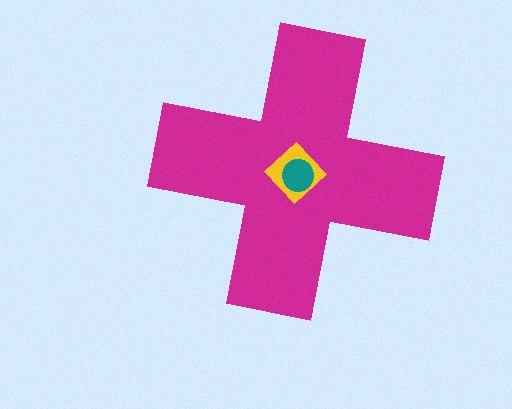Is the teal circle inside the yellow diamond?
Yes.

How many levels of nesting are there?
3.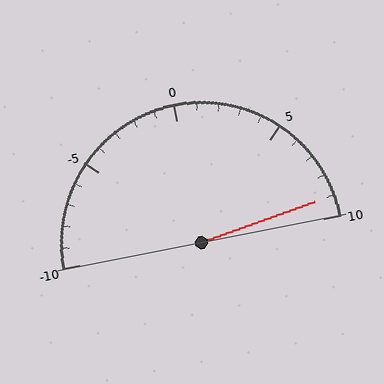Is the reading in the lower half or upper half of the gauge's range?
The reading is in the upper half of the range (-10 to 10).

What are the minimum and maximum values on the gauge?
The gauge ranges from -10 to 10.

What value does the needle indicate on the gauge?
The needle indicates approximately 9.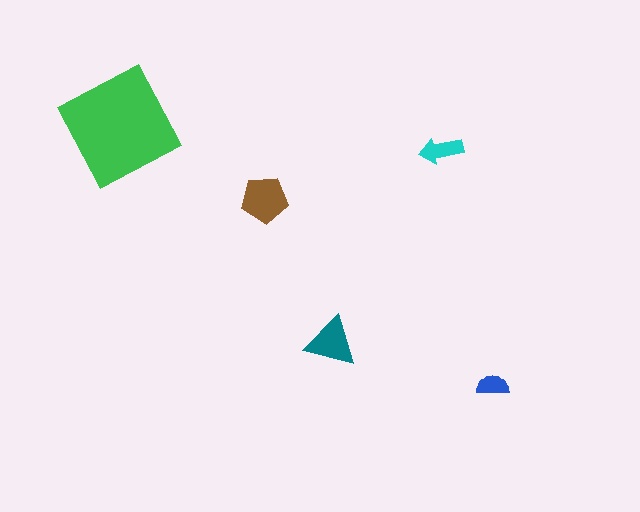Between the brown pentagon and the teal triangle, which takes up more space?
The brown pentagon.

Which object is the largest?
The green square.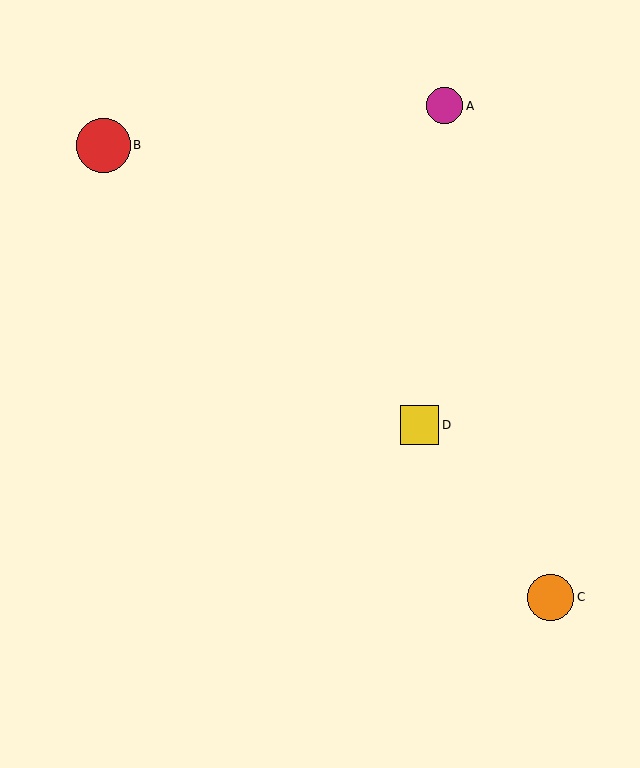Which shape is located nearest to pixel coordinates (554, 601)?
The orange circle (labeled C) at (551, 597) is nearest to that location.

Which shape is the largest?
The red circle (labeled B) is the largest.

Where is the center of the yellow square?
The center of the yellow square is at (420, 425).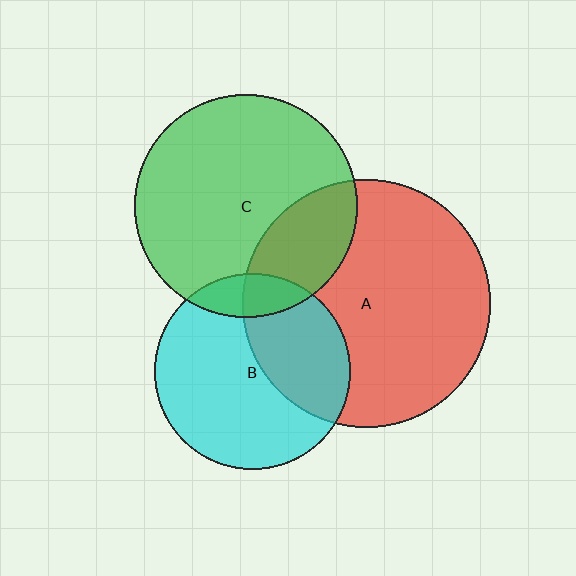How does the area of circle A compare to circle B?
Approximately 1.6 times.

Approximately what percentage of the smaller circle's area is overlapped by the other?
Approximately 15%.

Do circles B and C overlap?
Yes.